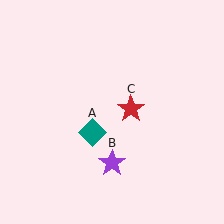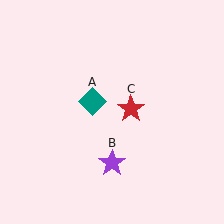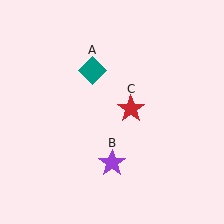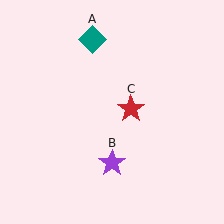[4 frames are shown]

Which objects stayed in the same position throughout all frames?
Purple star (object B) and red star (object C) remained stationary.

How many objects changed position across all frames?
1 object changed position: teal diamond (object A).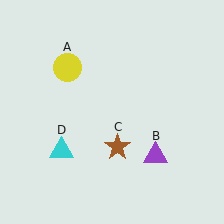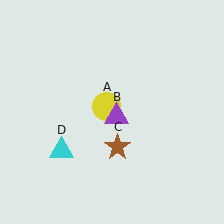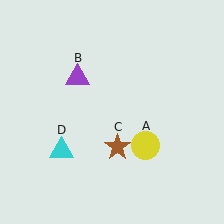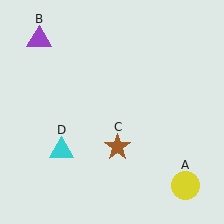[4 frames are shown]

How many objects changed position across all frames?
2 objects changed position: yellow circle (object A), purple triangle (object B).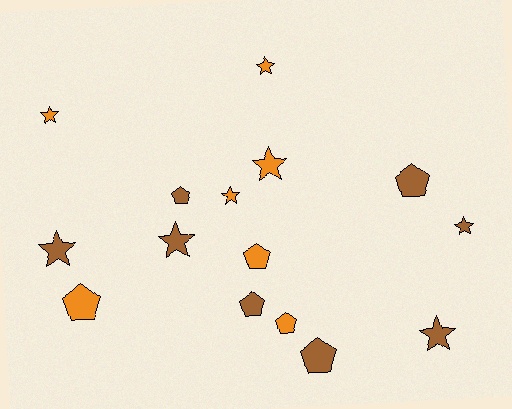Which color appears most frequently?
Brown, with 8 objects.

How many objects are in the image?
There are 15 objects.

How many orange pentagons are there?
There are 3 orange pentagons.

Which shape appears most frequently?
Star, with 8 objects.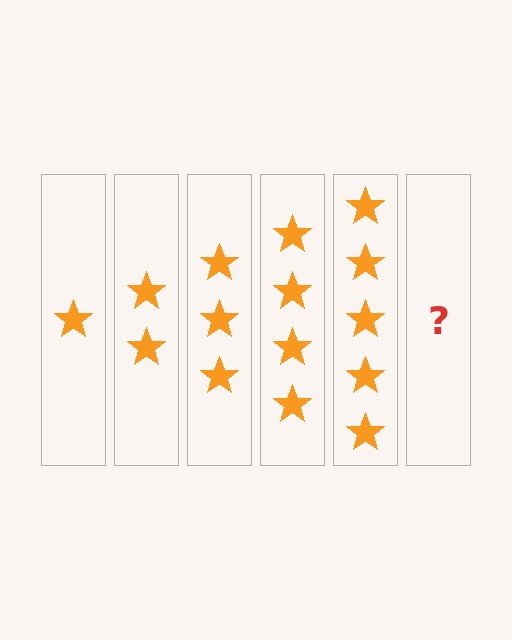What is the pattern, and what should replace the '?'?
The pattern is that each step adds one more star. The '?' should be 6 stars.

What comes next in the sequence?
The next element should be 6 stars.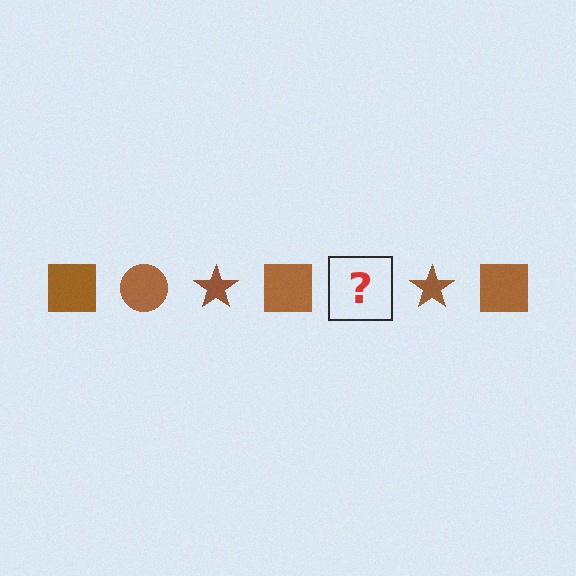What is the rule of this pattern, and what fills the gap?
The rule is that the pattern cycles through square, circle, star shapes in brown. The gap should be filled with a brown circle.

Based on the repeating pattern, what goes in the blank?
The blank should be a brown circle.